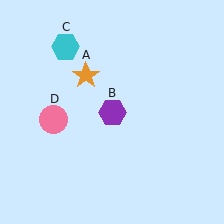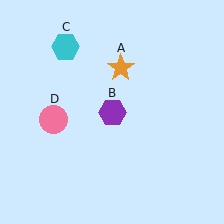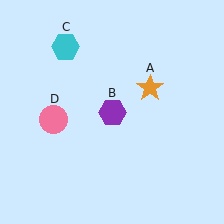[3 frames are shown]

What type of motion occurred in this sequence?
The orange star (object A) rotated clockwise around the center of the scene.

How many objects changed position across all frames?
1 object changed position: orange star (object A).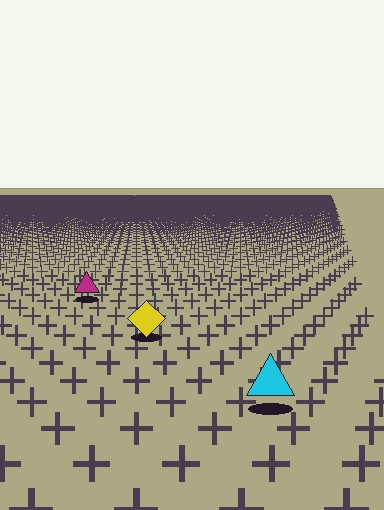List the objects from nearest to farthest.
From nearest to farthest: the cyan triangle, the yellow diamond, the magenta triangle.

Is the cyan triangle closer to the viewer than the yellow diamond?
Yes. The cyan triangle is closer — you can tell from the texture gradient: the ground texture is coarser near it.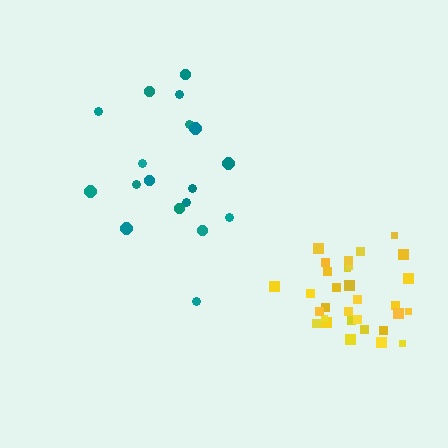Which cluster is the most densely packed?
Yellow.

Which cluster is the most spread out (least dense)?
Teal.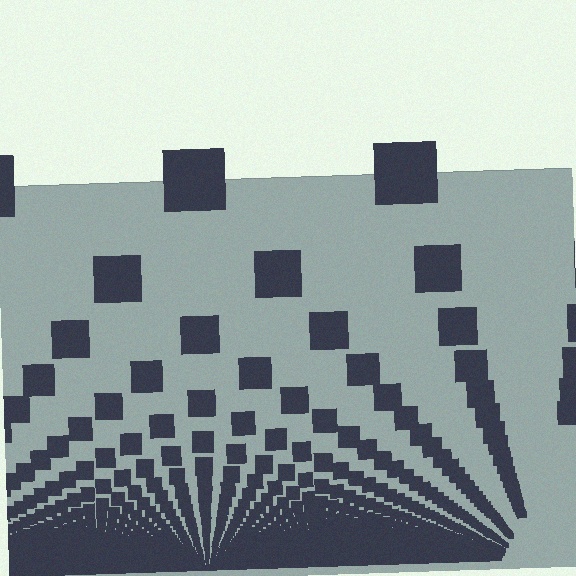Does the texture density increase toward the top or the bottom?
Density increases toward the bottom.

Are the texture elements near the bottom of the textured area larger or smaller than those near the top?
Smaller. The gradient is inverted — elements near the bottom are smaller and denser.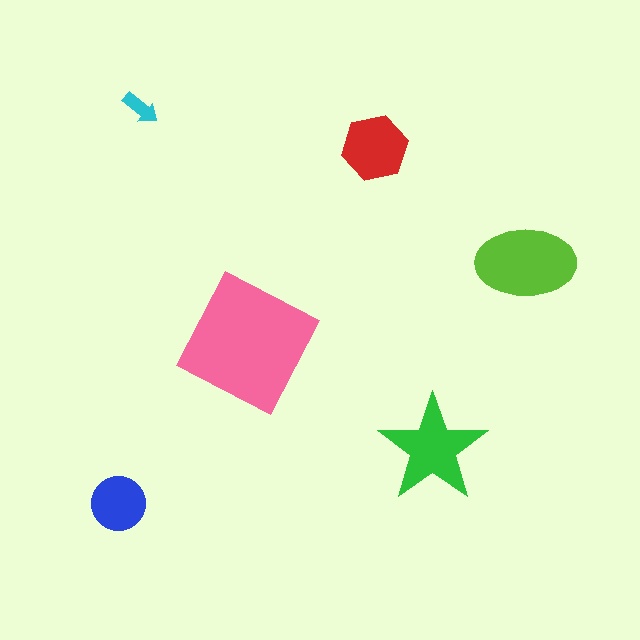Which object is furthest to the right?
The lime ellipse is rightmost.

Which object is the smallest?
The cyan arrow.